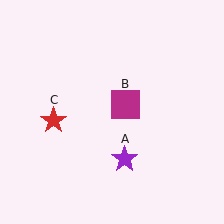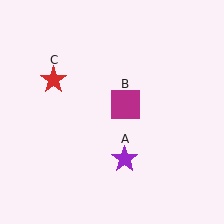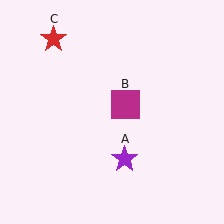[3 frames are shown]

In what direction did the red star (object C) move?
The red star (object C) moved up.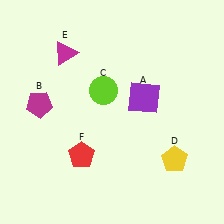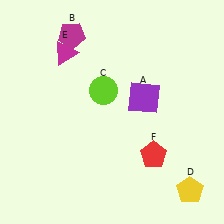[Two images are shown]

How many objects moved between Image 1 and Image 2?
3 objects moved between the two images.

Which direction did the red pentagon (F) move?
The red pentagon (F) moved right.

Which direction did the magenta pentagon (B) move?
The magenta pentagon (B) moved up.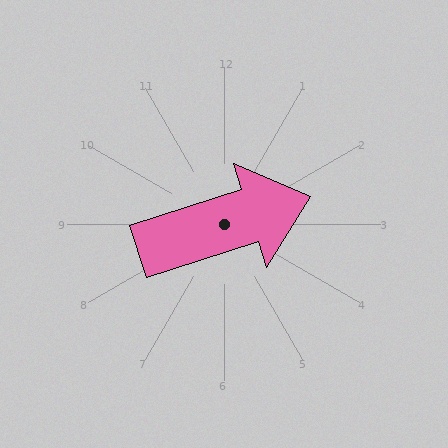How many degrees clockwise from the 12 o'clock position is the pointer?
Approximately 72 degrees.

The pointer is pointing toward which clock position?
Roughly 2 o'clock.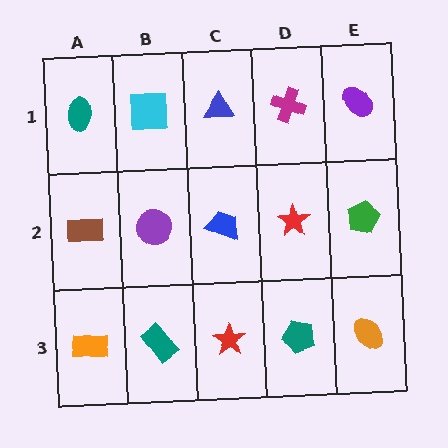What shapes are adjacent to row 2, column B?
A cyan square (row 1, column B), a teal rectangle (row 3, column B), a brown rectangle (row 2, column A), a blue trapezoid (row 2, column C).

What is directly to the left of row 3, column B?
An orange rectangle.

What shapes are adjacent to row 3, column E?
A green pentagon (row 2, column E), a teal pentagon (row 3, column D).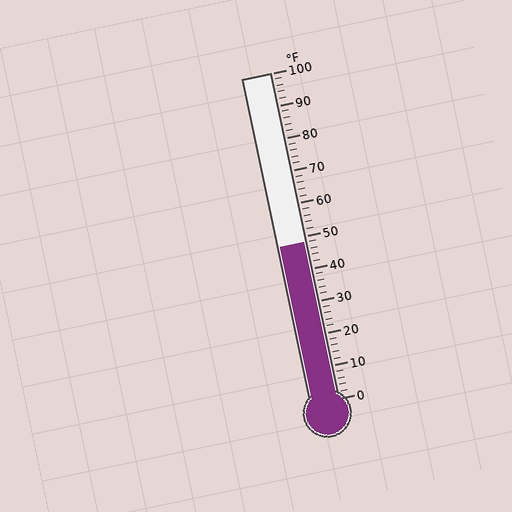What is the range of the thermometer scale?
The thermometer scale ranges from 0°F to 100°F.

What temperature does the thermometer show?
The thermometer shows approximately 48°F.